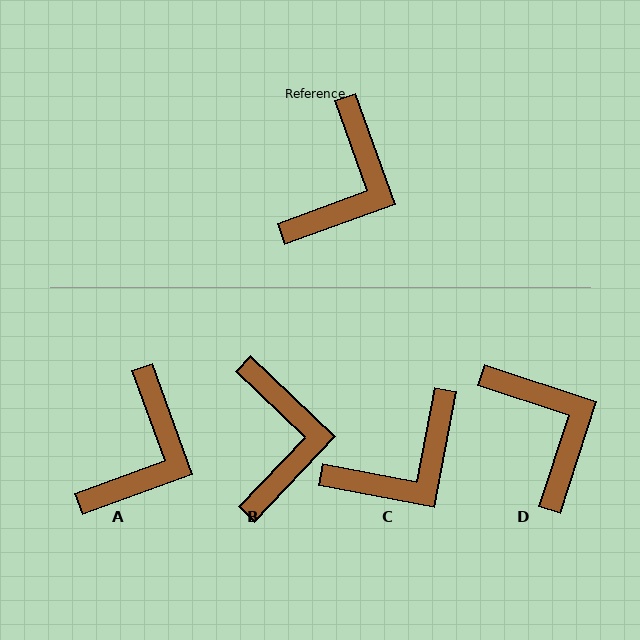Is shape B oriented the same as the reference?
No, it is off by about 26 degrees.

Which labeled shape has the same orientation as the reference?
A.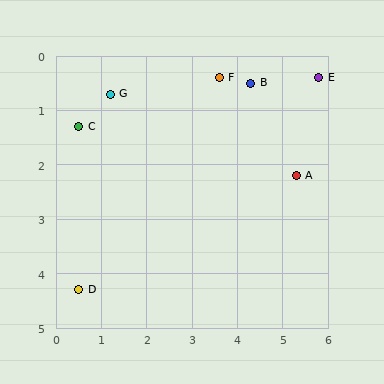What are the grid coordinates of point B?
Point B is at approximately (4.3, 0.5).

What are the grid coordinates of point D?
Point D is at approximately (0.5, 4.3).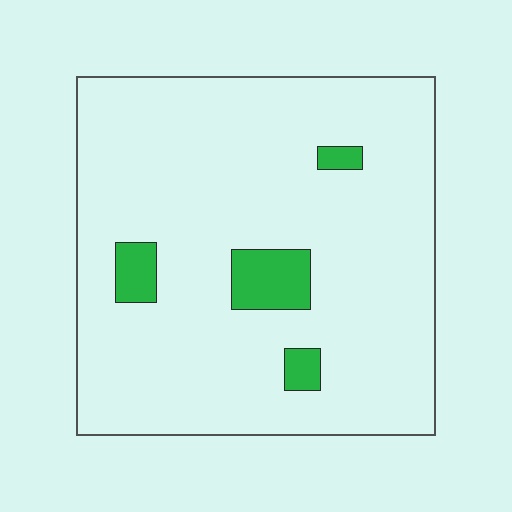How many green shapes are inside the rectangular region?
4.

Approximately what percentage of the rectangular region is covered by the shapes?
Approximately 10%.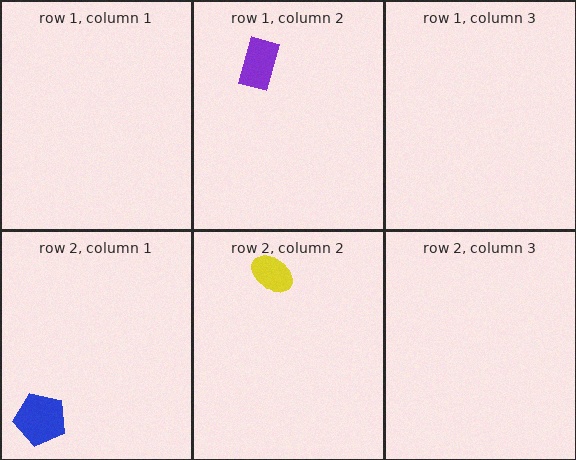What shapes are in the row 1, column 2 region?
The purple rectangle.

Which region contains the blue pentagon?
The row 2, column 1 region.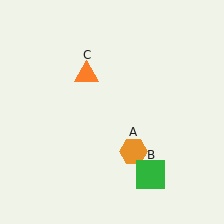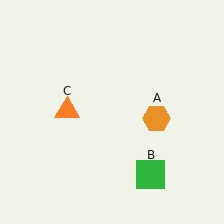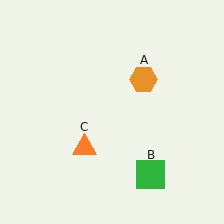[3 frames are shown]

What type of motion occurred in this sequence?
The orange hexagon (object A), orange triangle (object C) rotated counterclockwise around the center of the scene.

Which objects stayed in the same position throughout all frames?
Green square (object B) remained stationary.